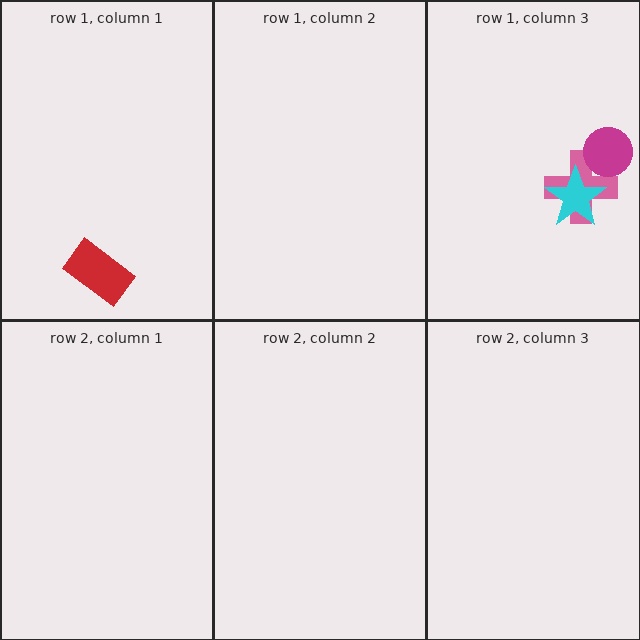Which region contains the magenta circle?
The row 1, column 3 region.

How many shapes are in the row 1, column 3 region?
3.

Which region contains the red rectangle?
The row 1, column 1 region.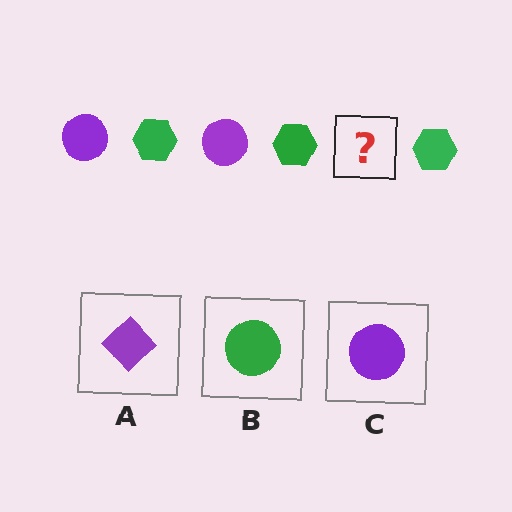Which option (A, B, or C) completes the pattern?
C.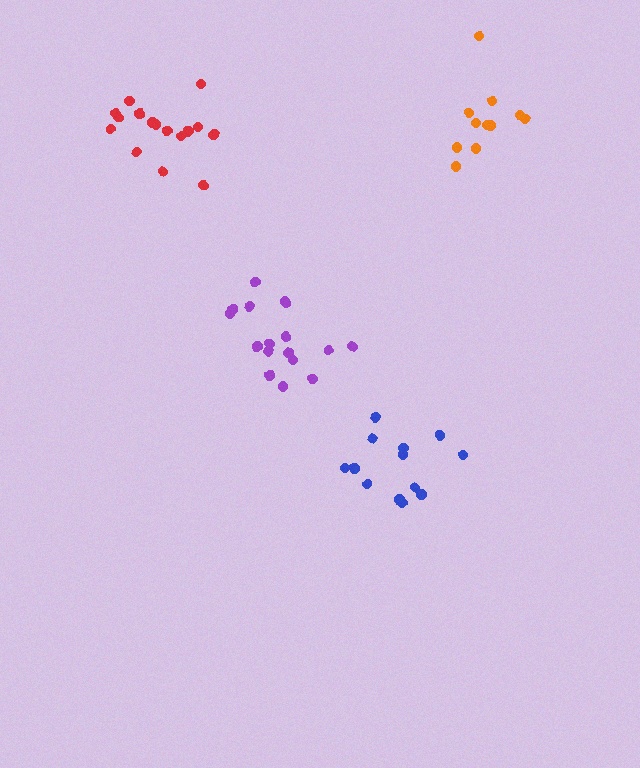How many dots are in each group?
Group 1: 11 dots, Group 2: 17 dots, Group 3: 16 dots, Group 4: 13 dots (57 total).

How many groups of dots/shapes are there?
There are 4 groups.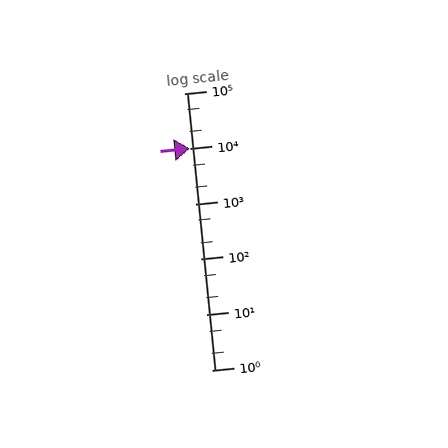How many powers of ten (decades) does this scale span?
The scale spans 5 decades, from 1 to 100000.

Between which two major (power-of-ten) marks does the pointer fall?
The pointer is between 10000 and 100000.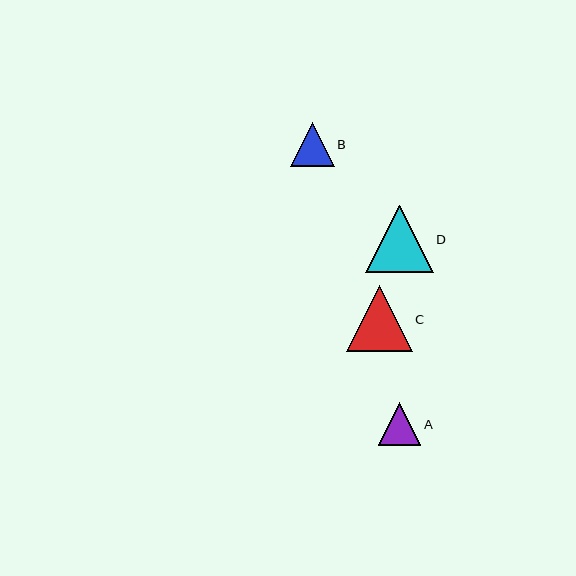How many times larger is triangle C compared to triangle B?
Triangle C is approximately 1.5 times the size of triangle B.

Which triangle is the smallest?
Triangle A is the smallest with a size of approximately 43 pixels.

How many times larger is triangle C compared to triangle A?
Triangle C is approximately 1.5 times the size of triangle A.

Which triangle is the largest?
Triangle D is the largest with a size of approximately 67 pixels.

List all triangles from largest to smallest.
From largest to smallest: D, C, B, A.